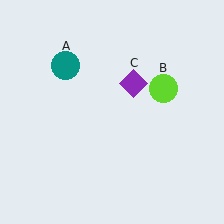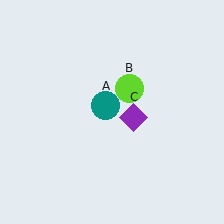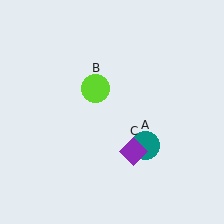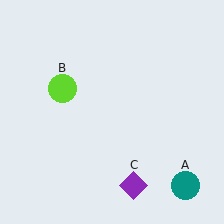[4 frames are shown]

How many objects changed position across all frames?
3 objects changed position: teal circle (object A), lime circle (object B), purple diamond (object C).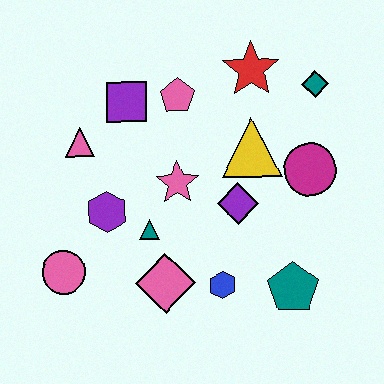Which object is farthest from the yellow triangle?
The pink circle is farthest from the yellow triangle.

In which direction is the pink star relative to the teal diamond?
The pink star is to the left of the teal diamond.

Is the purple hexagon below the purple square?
Yes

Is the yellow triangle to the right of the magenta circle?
No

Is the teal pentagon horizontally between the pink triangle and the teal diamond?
Yes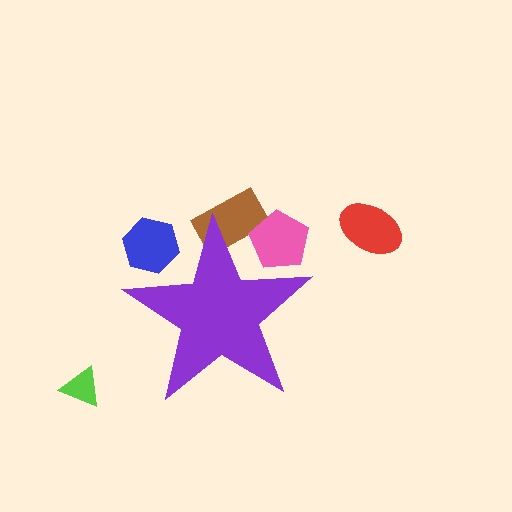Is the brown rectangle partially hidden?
Yes, the brown rectangle is partially hidden behind the purple star.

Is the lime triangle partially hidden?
No, the lime triangle is fully visible.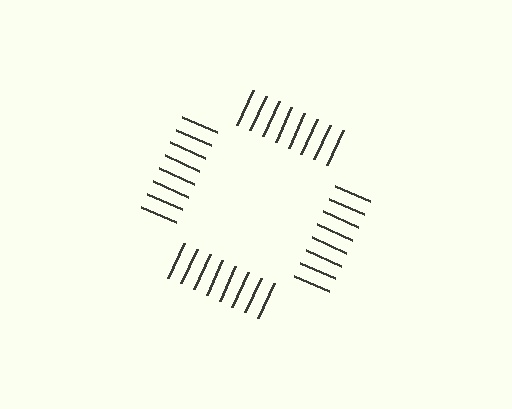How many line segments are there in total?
32 — 8 along each of the 4 edges.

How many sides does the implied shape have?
4 sides — the line-ends trace a square.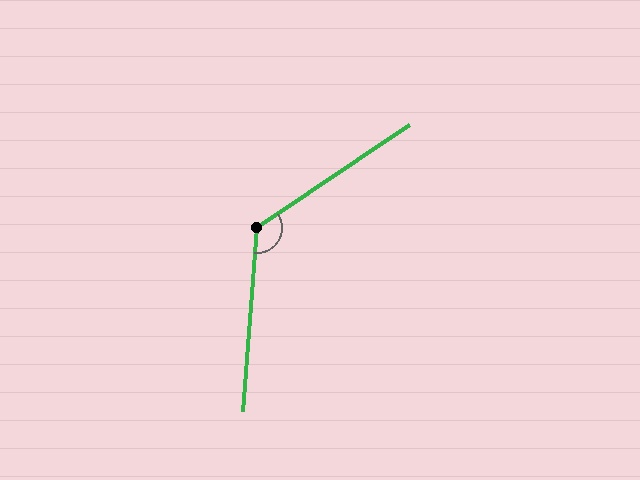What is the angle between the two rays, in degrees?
Approximately 129 degrees.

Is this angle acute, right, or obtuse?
It is obtuse.